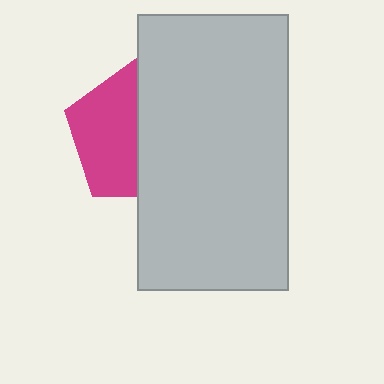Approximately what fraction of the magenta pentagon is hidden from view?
Roughly 50% of the magenta pentagon is hidden behind the light gray rectangle.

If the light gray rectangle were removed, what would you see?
You would see the complete magenta pentagon.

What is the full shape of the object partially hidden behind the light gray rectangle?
The partially hidden object is a magenta pentagon.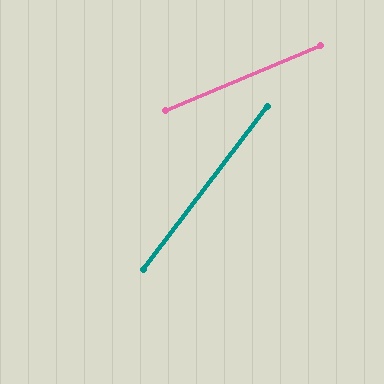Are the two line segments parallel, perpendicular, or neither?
Neither parallel nor perpendicular — they differ by about 30°.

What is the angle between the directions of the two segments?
Approximately 30 degrees.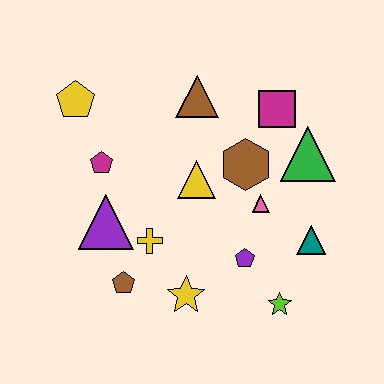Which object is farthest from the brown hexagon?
The yellow pentagon is farthest from the brown hexagon.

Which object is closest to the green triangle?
The magenta square is closest to the green triangle.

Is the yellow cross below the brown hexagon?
Yes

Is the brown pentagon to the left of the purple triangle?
No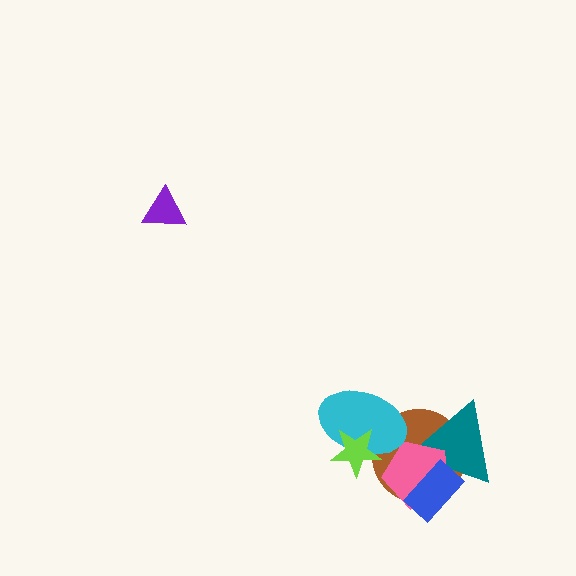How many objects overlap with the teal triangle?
3 objects overlap with the teal triangle.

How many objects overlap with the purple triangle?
0 objects overlap with the purple triangle.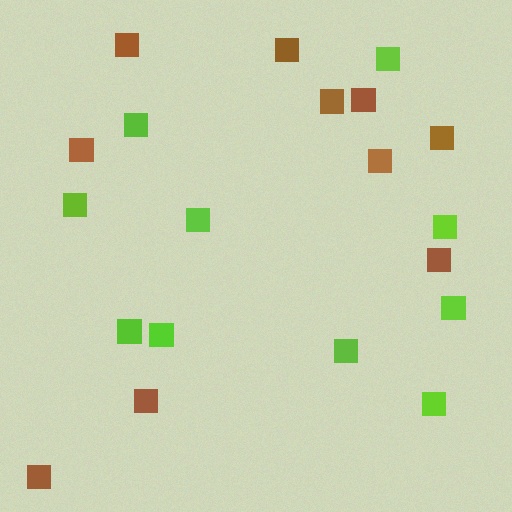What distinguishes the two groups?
There are 2 groups: one group of brown squares (10) and one group of lime squares (10).